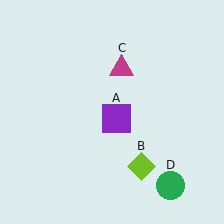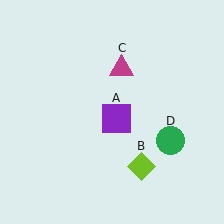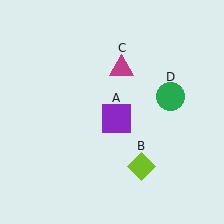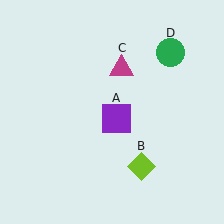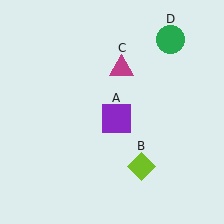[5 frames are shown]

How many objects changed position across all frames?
1 object changed position: green circle (object D).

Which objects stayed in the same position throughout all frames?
Purple square (object A) and lime diamond (object B) and magenta triangle (object C) remained stationary.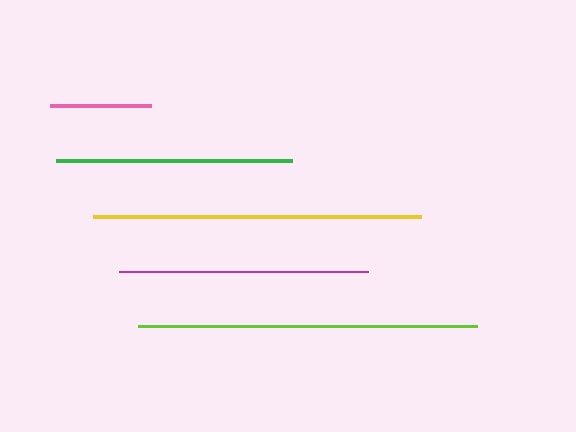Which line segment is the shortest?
The pink line is the shortest at approximately 101 pixels.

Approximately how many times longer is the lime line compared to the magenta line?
The lime line is approximately 1.4 times the length of the magenta line.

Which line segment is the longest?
The lime line is the longest at approximately 338 pixels.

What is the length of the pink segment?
The pink segment is approximately 101 pixels long.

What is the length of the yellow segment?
The yellow segment is approximately 328 pixels long.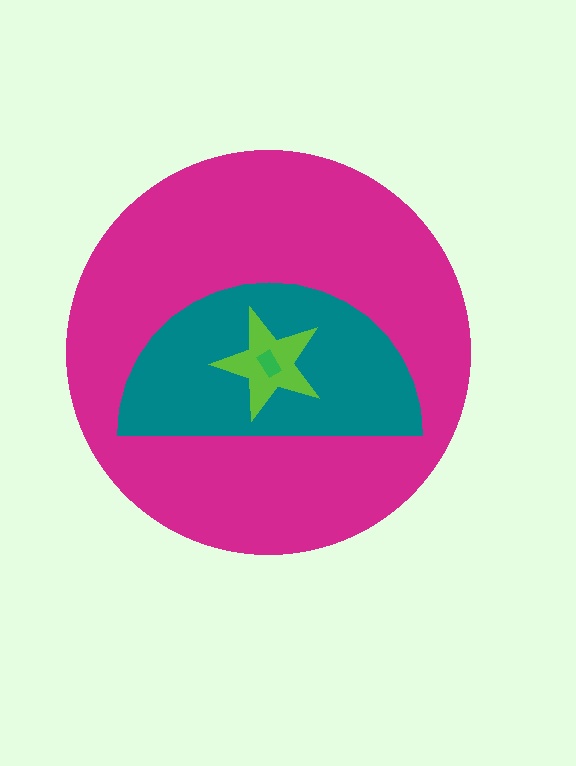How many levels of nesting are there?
4.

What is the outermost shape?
The magenta circle.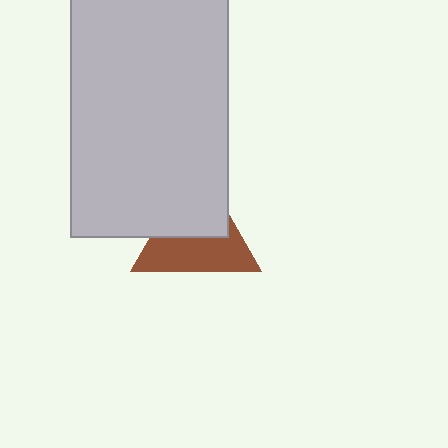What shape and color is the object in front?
The object in front is a light gray rectangle.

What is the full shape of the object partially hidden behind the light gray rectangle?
The partially hidden object is a brown triangle.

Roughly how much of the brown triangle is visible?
About half of it is visible (roughly 52%).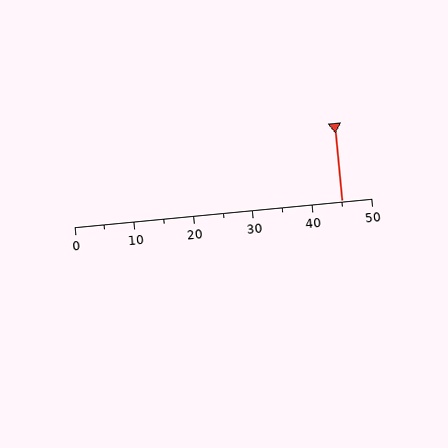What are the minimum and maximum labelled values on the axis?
The axis runs from 0 to 50.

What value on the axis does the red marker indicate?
The marker indicates approximately 45.